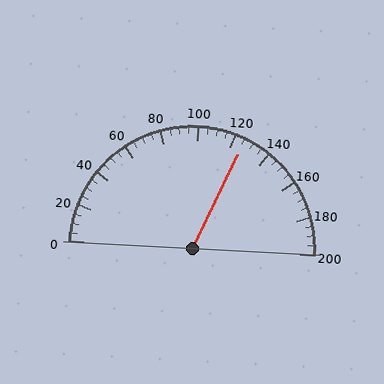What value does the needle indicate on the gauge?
The needle indicates approximately 125.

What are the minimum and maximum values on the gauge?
The gauge ranges from 0 to 200.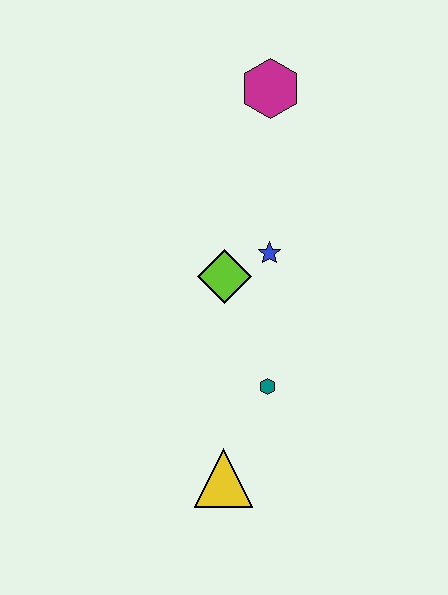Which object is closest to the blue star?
The lime diamond is closest to the blue star.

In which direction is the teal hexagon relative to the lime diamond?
The teal hexagon is below the lime diamond.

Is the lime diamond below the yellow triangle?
No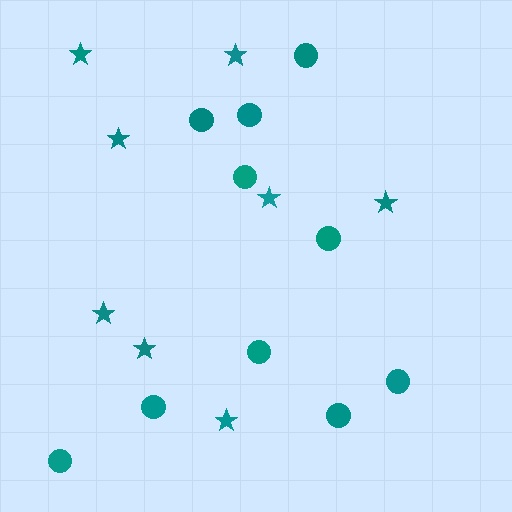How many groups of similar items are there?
There are 2 groups: one group of circles (10) and one group of stars (8).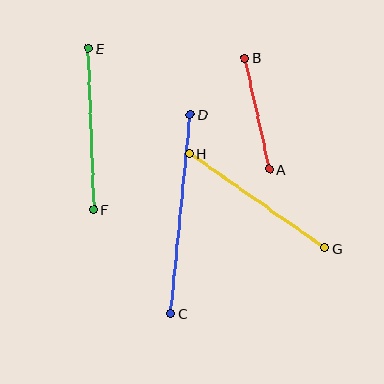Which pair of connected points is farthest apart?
Points C and D are farthest apart.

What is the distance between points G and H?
The distance is approximately 165 pixels.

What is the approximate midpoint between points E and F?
The midpoint is at approximately (91, 129) pixels.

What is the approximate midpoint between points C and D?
The midpoint is at approximately (181, 214) pixels.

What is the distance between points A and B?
The distance is approximately 114 pixels.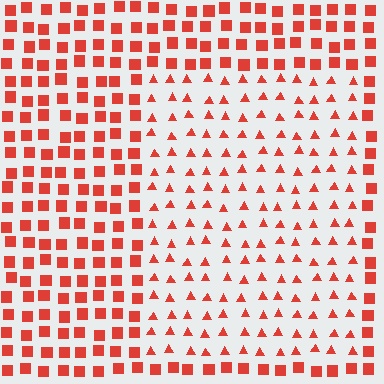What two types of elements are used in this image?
The image uses triangles inside the rectangle region and squares outside it.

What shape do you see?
I see a rectangle.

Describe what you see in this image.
The image is filled with small red elements arranged in a uniform grid. A rectangle-shaped region contains triangles, while the surrounding area contains squares. The boundary is defined purely by the change in element shape.